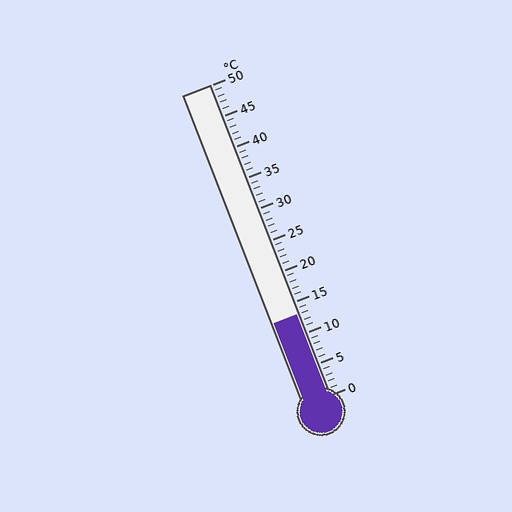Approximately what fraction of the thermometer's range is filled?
The thermometer is filled to approximately 25% of its range.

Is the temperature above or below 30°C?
The temperature is below 30°C.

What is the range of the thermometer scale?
The thermometer scale ranges from 0°C to 50°C.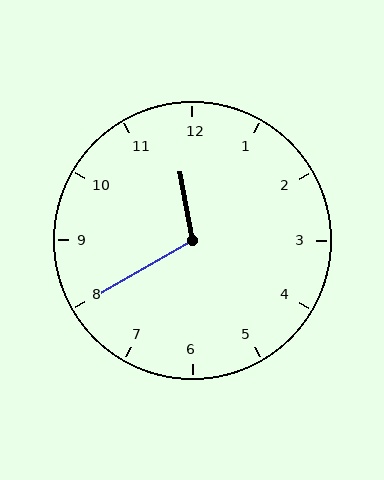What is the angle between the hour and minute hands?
Approximately 110 degrees.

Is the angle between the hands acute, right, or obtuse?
It is obtuse.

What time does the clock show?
11:40.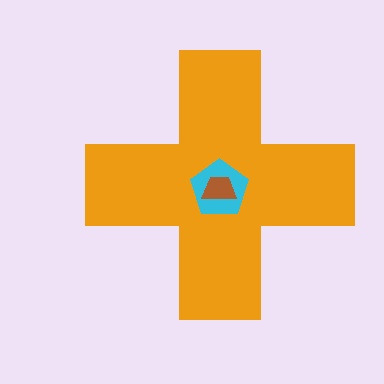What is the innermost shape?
The brown trapezoid.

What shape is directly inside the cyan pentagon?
The brown trapezoid.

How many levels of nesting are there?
3.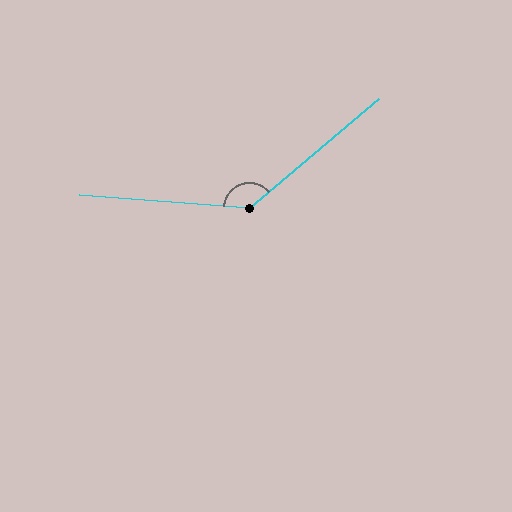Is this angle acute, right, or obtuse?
It is obtuse.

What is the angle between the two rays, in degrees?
Approximately 136 degrees.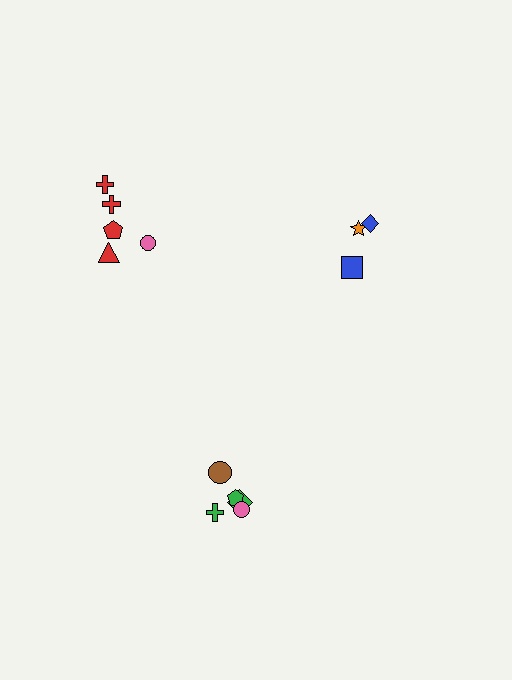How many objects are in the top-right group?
There are 3 objects.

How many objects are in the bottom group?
There are 5 objects.